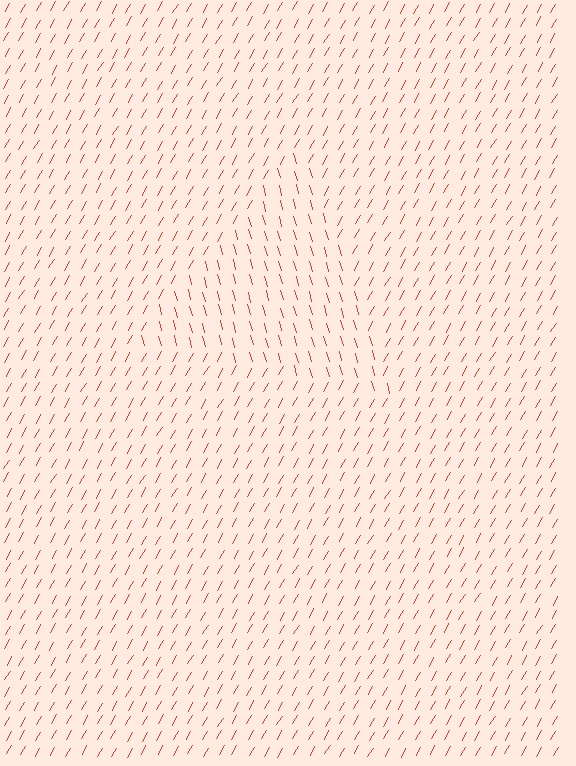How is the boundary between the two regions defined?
The boundary is defined purely by a change in line orientation (approximately 45 degrees difference). All lines are the same color and thickness.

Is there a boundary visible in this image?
Yes, there is a texture boundary formed by a change in line orientation.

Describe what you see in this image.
The image is filled with small red line segments. A triangle region in the image has lines oriented differently from the surrounding lines, creating a visible texture boundary.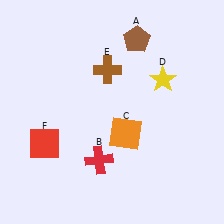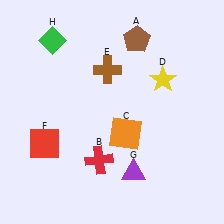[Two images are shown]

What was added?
A purple triangle (G), a green diamond (H) were added in Image 2.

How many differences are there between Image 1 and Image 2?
There are 2 differences between the two images.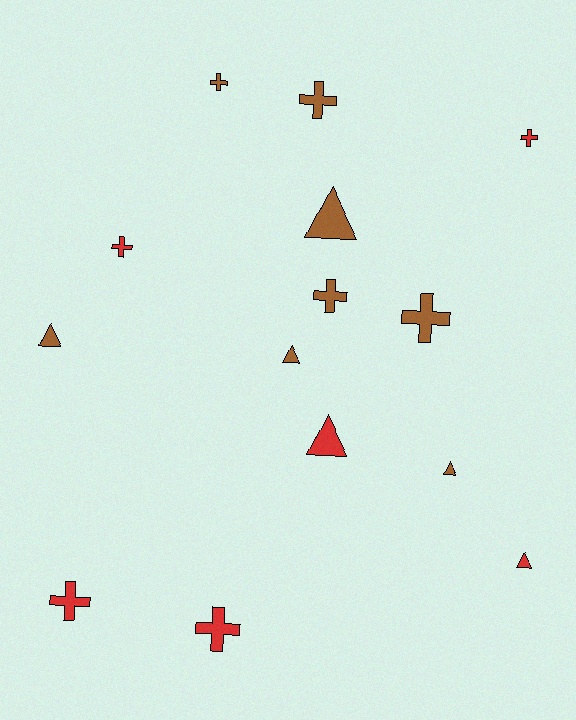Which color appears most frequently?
Brown, with 8 objects.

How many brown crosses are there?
There are 4 brown crosses.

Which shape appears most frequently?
Cross, with 8 objects.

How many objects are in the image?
There are 14 objects.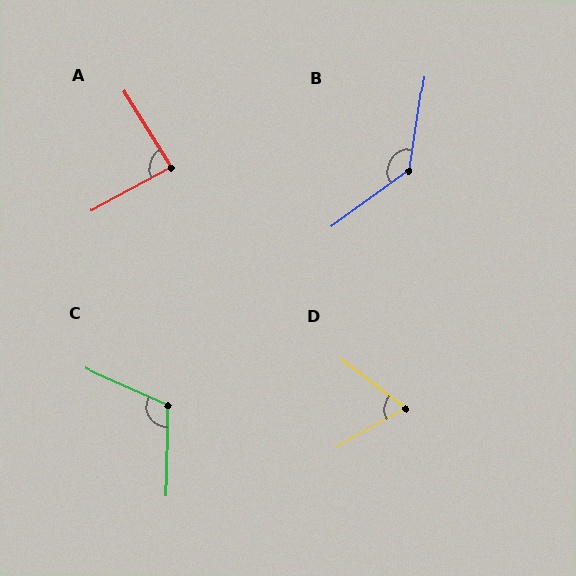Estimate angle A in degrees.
Approximately 87 degrees.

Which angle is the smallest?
D, at approximately 66 degrees.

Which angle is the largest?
B, at approximately 135 degrees.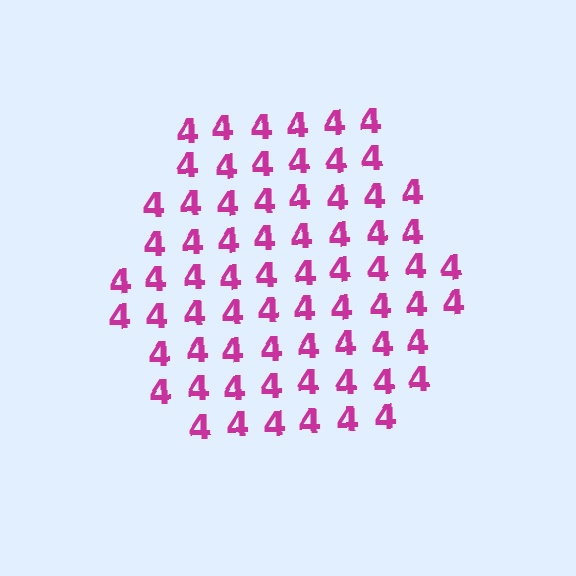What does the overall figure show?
The overall figure shows a hexagon.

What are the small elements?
The small elements are digit 4's.